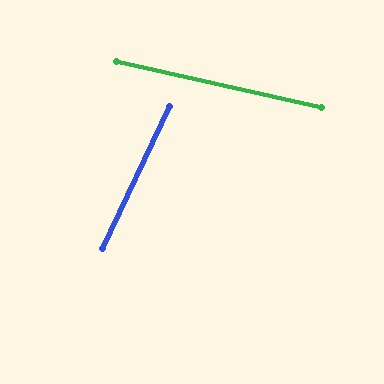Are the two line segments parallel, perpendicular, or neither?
Neither parallel nor perpendicular — they differ by about 78°.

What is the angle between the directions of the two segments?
Approximately 78 degrees.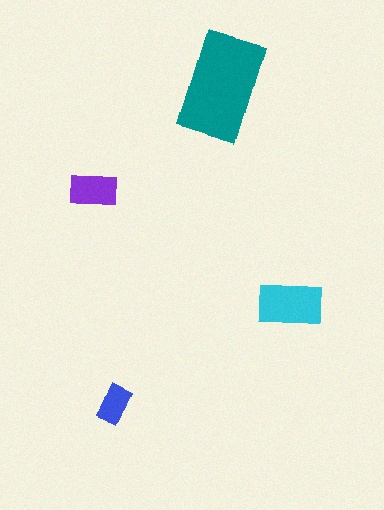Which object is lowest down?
The blue rectangle is bottommost.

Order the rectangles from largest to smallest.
the teal one, the cyan one, the purple one, the blue one.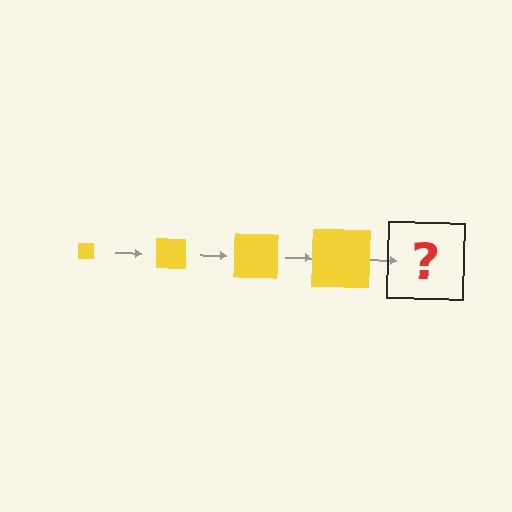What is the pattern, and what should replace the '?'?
The pattern is that the square gets progressively larger each step. The '?' should be a yellow square, larger than the previous one.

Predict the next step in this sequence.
The next step is a yellow square, larger than the previous one.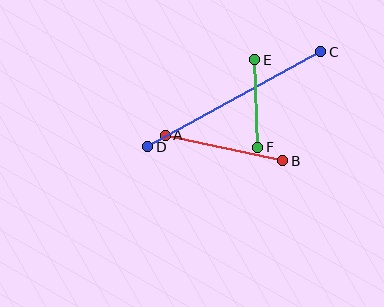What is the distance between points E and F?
The distance is approximately 88 pixels.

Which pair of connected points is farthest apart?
Points C and D are farthest apart.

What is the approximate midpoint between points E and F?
The midpoint is at approximately (256, 103) pixels.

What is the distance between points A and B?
The distance is approximately 120 pixels.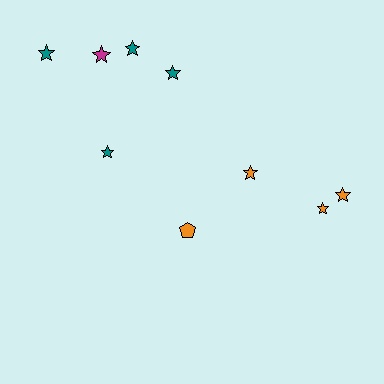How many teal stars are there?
There are 4 teal stars.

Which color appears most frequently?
Orange, with 4 objects.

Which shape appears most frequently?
Star, with 8 objects.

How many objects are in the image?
There are 9 objects.